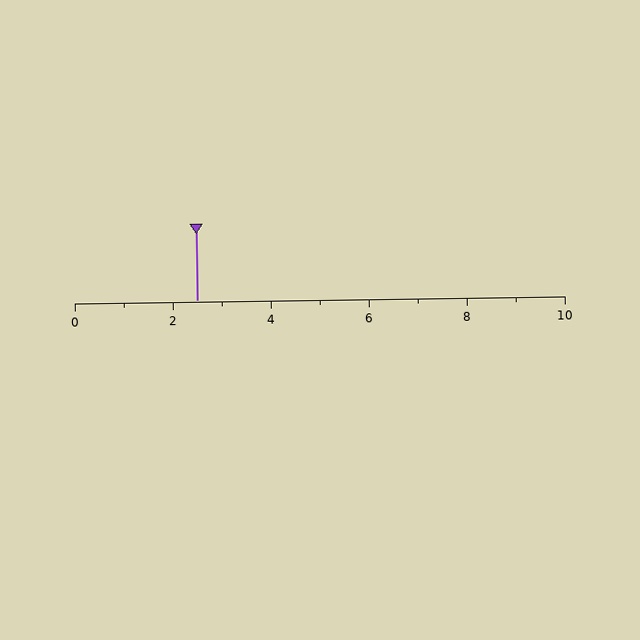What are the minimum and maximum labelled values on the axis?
The axis runs from 0 to 10.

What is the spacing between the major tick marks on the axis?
The major ticks are spaced 2 apart.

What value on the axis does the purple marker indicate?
The marker indicates approximately 2.5.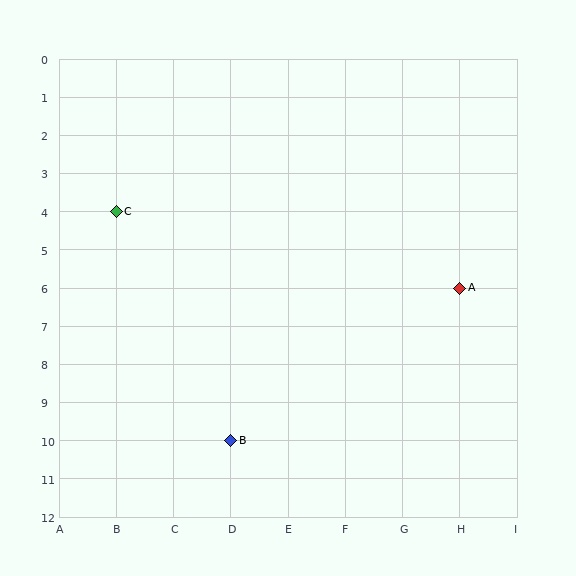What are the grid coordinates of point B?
Point B is at grid coordinates (D, 10).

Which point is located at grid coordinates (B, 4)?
Point C is at (B, 4).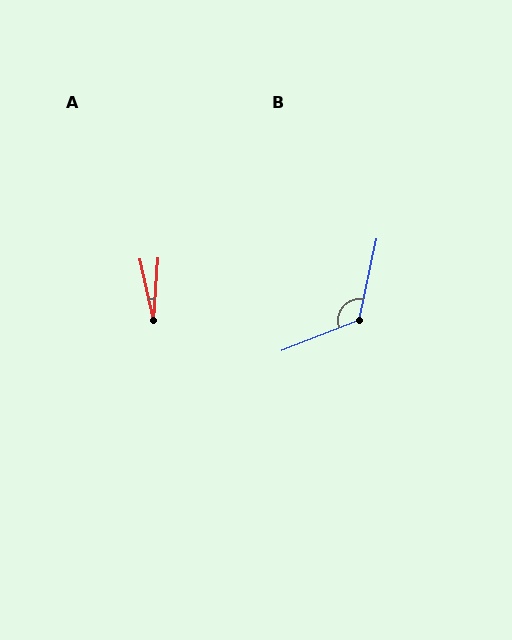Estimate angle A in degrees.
Approximately 17 degrees.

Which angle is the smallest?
A, at approximately 17 degrees.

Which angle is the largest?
B, at approximately 123 degrees.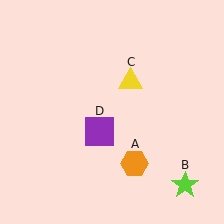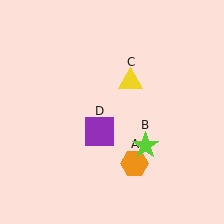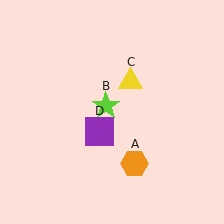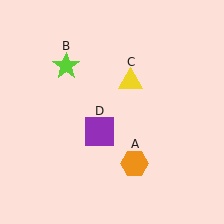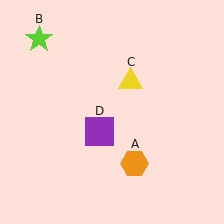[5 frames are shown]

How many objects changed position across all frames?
1 object changed position: lime star (object B).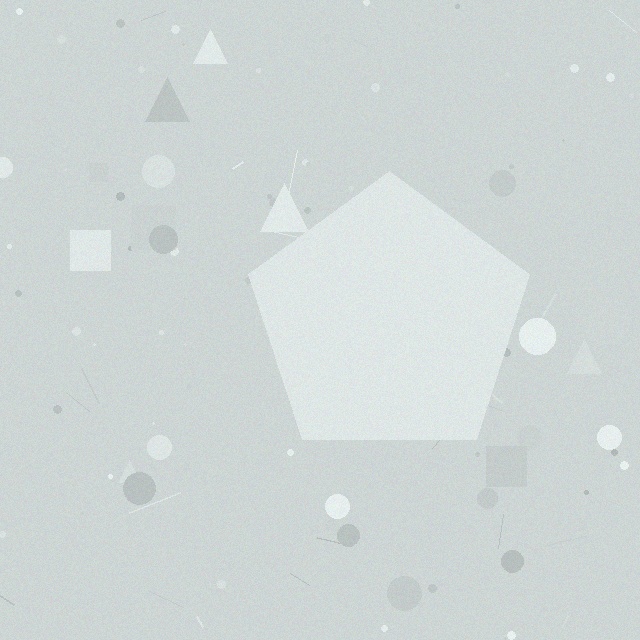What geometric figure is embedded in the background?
A pentagon is embedded in the background.